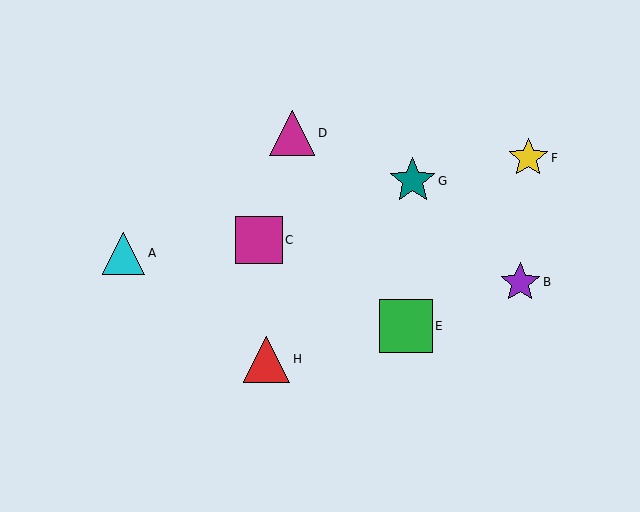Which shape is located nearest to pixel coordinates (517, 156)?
The yellow star (labeled F) at (528, 158) is nearest to that location.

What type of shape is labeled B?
Shape B is a purple star.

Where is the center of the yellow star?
The center of the yellow star is at (528, 158).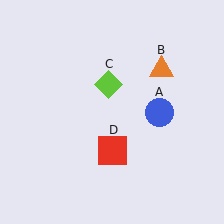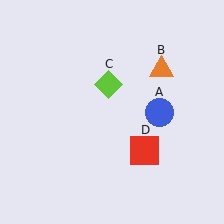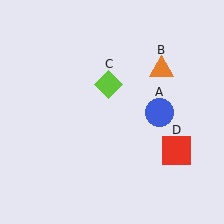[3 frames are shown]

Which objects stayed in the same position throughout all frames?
Blue circle (object A) and orange triangle (object B) and lime diamond (object C) remained stationary.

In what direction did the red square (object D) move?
The red square (object D) moved right.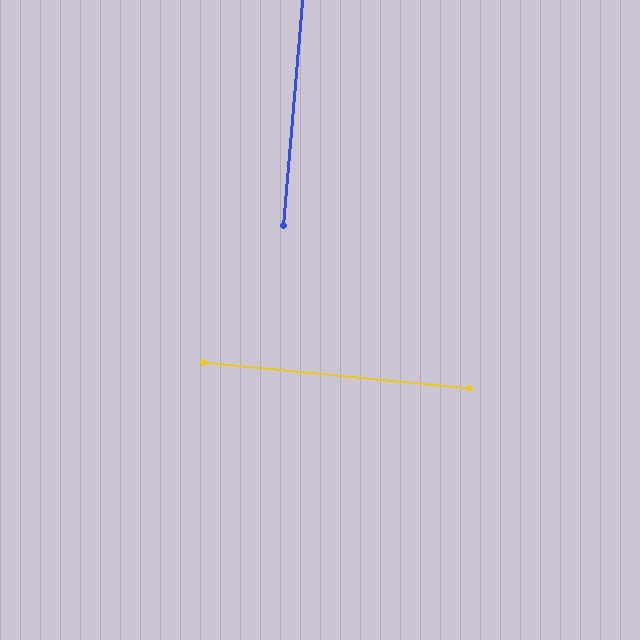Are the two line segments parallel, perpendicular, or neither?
Perpendicular — they meet at approximately 89°.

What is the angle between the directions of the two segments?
Approximately 89 degrees.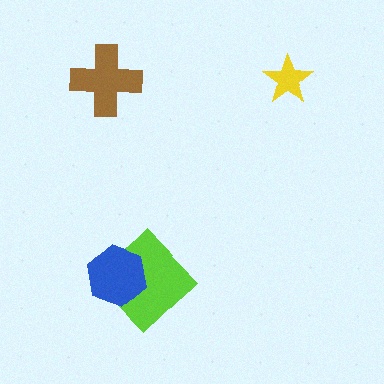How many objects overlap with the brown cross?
0 objects overlap with the brown cross.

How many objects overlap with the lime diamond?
1 object overlaps with the lime diamond.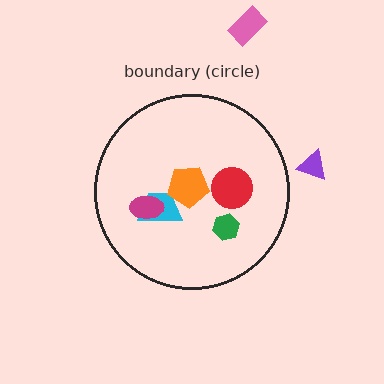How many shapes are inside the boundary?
5 inside, 2 outside.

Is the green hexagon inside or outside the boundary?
Inside.